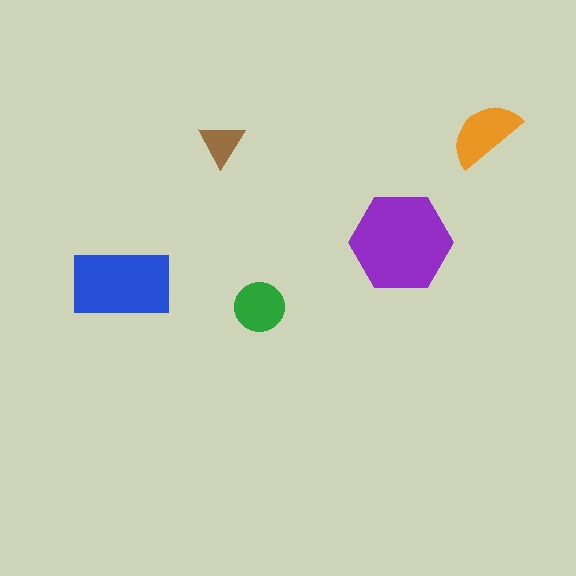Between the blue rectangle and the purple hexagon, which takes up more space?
The purple hexagon.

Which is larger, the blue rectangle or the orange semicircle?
The blue rectangle.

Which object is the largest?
The purple hexagon.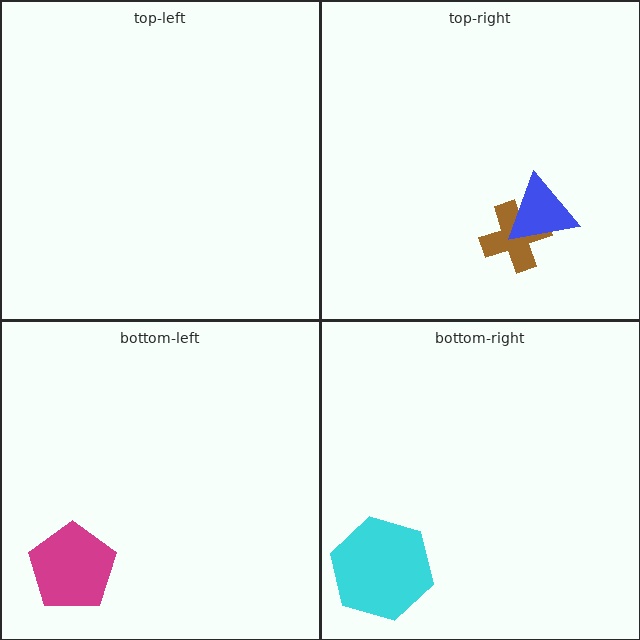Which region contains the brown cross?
The top-right region.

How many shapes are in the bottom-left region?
1.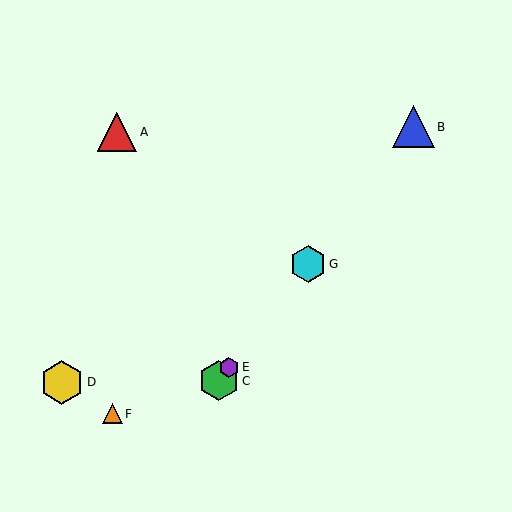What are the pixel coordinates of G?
Object G is at (308, 264).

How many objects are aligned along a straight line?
4 objects (B, C, E, G) are aligned along a straight line.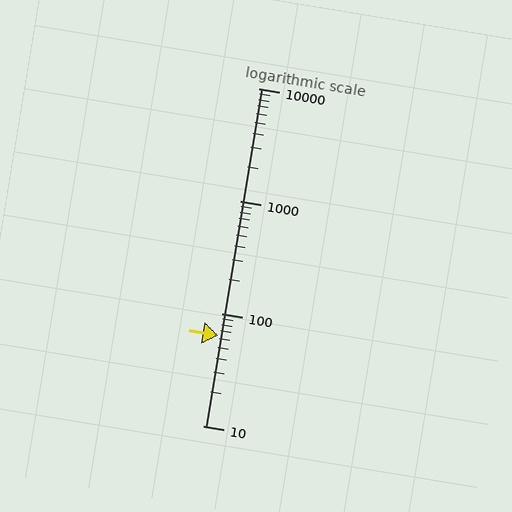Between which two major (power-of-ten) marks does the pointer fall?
The pointer is between 10 and 100.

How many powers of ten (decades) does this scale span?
The scale spans 3 decades, from 10 to 10000.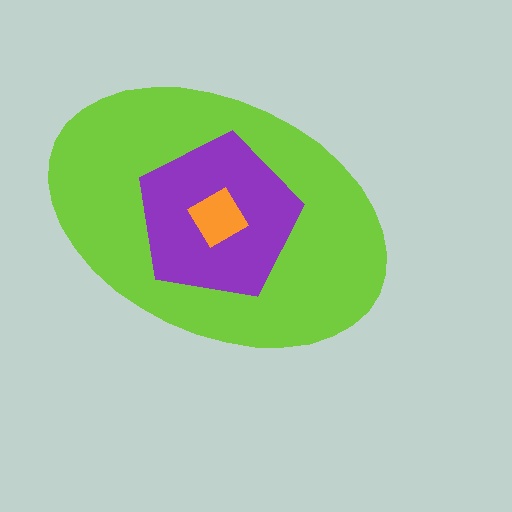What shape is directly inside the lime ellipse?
The purple pentagon.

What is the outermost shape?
The lime ellipse.